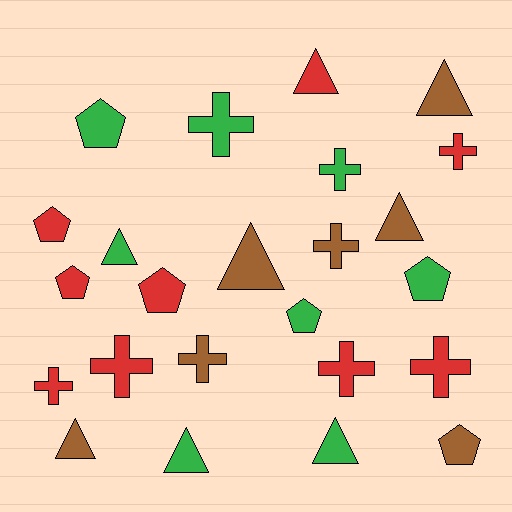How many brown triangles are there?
There are 4 brown triangles.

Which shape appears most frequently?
Cross, with 9 objects.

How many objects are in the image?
There are 24 objects.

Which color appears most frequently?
Red, with 9 objects.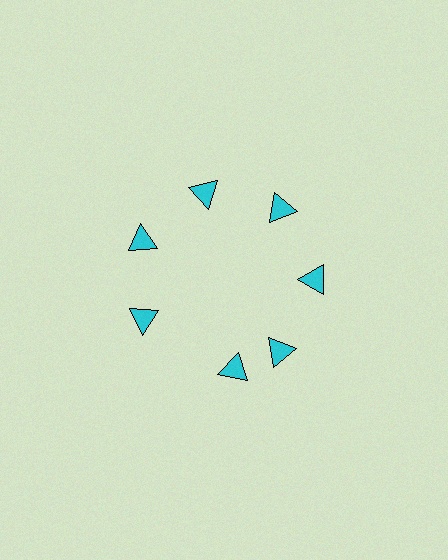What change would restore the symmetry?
The symmetry would be restored by rotating it back into even spacing with its neighbors so that all 7 triangles sit at equal angles and equal distance from the center.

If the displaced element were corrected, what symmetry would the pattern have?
It would have 7-fold rotational symmetry — the pattern would map onto itself every 51 degrees.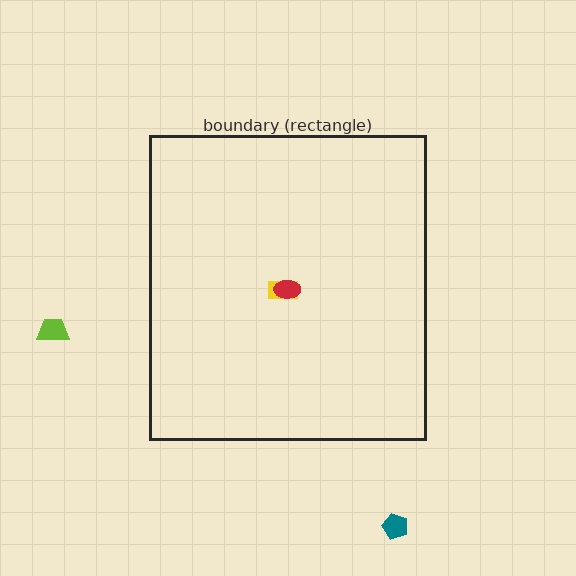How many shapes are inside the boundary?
2 inside, 2 outside.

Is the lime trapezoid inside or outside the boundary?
Outside.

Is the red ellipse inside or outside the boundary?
Inside.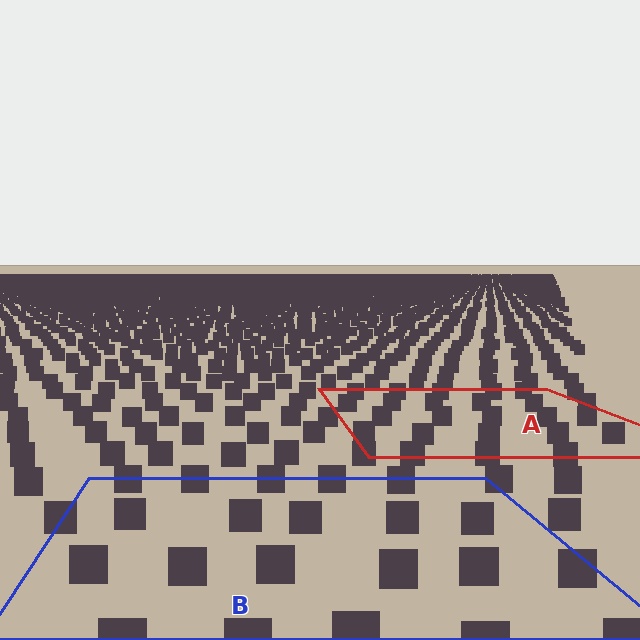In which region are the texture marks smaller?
The texture marks are smaller in region A, because it is farther away.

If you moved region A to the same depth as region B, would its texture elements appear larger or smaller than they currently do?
They would appear larger. At a closer depth, the same texture elements are projected at a bigger on-screen size.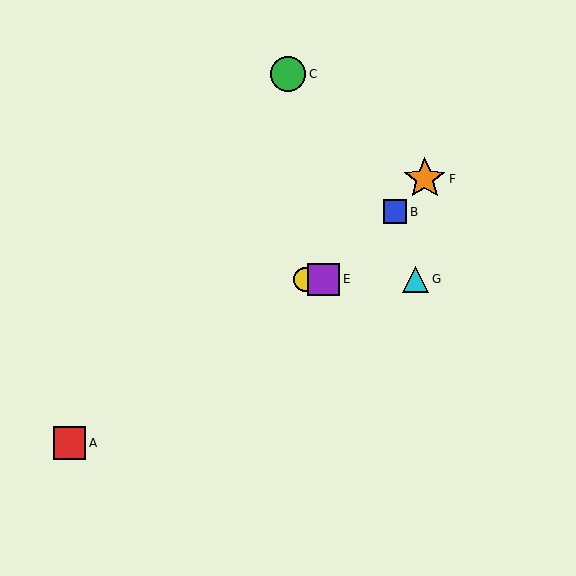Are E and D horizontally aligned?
Yes, both are at y≈279.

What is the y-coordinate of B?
Object B is at y≈212.